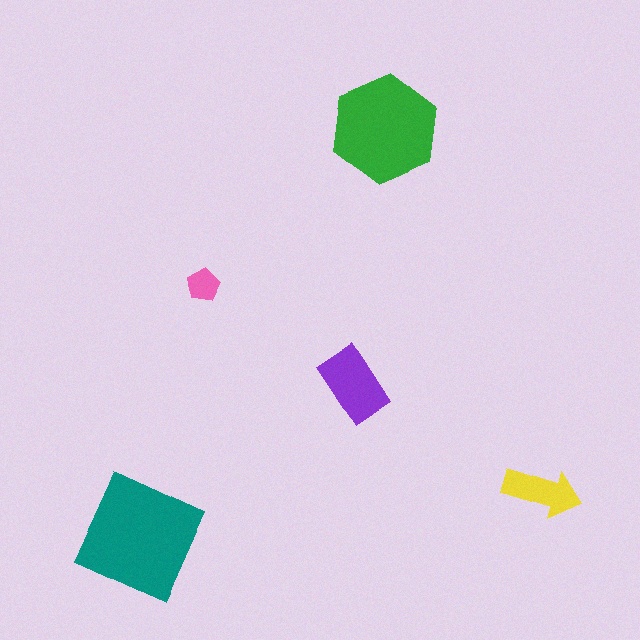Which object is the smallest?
The pink pentagon.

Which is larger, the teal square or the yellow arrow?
The teal square.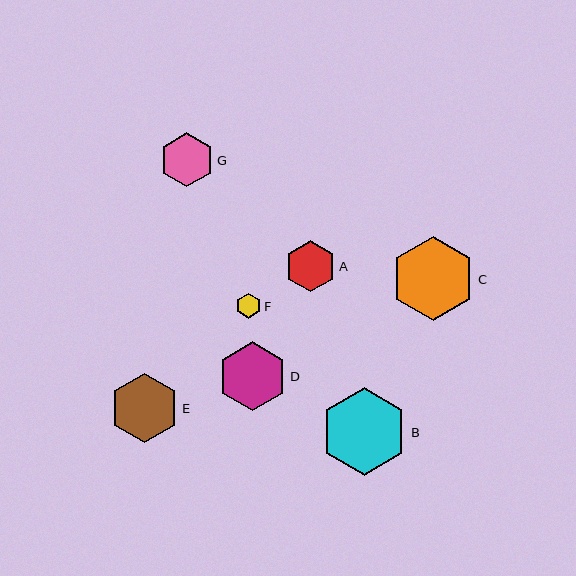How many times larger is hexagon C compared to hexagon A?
Hexagon C is approximately 1.7 times the size of hexagon A.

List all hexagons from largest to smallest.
From largest to smallest: B, C, E, D, G, A, F.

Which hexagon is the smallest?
Hexagon F is the smallest with a size of approximately 25 pixels.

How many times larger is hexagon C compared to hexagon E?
Hexagon C is approximately 1.2 times the size of hexagon E.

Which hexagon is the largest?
Hexagon B is the largest with a size of approximately 87 pixels.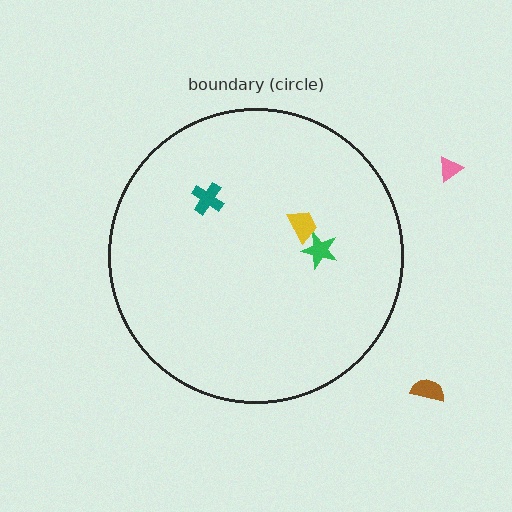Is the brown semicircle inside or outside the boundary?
Outside.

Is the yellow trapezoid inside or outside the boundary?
Inside.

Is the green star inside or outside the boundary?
Inside.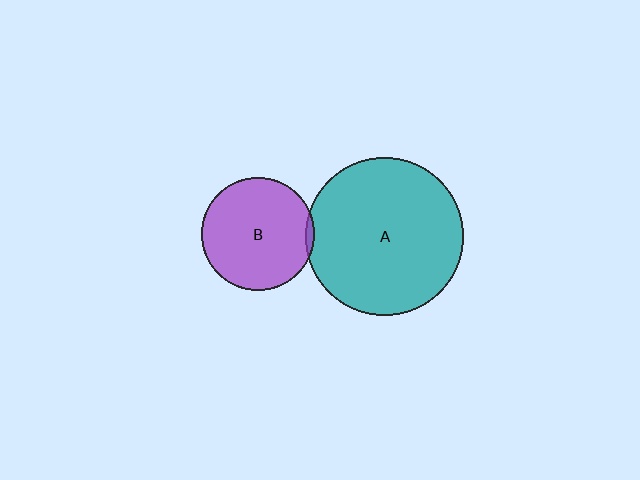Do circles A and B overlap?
Yes.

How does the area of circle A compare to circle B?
Approximately 2.0 times.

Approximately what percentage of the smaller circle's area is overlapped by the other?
Approximately 5%.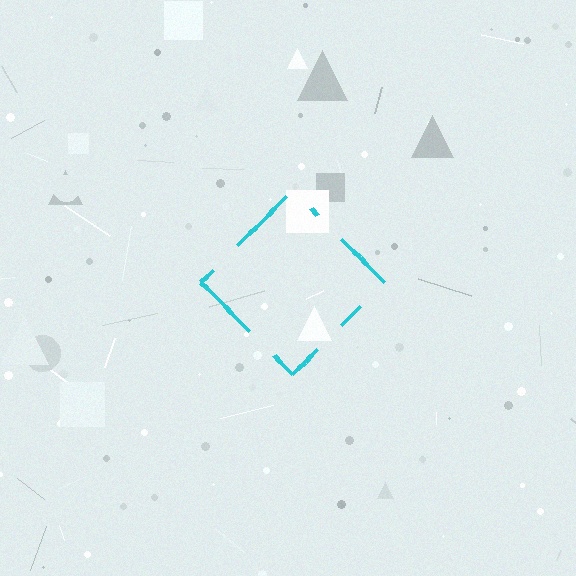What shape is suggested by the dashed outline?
The dashed outline suggests a diamond.